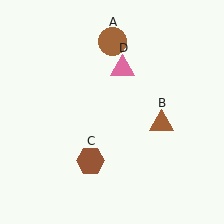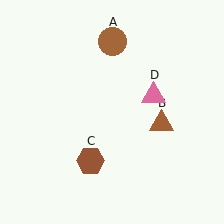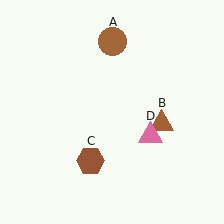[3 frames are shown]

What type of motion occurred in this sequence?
The pink triangle (object D) rotated clockwise around the center of the scene.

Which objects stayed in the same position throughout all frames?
Brown circle (object A) and brown triangle (object B) and brown hexagon (object C) remained stationary.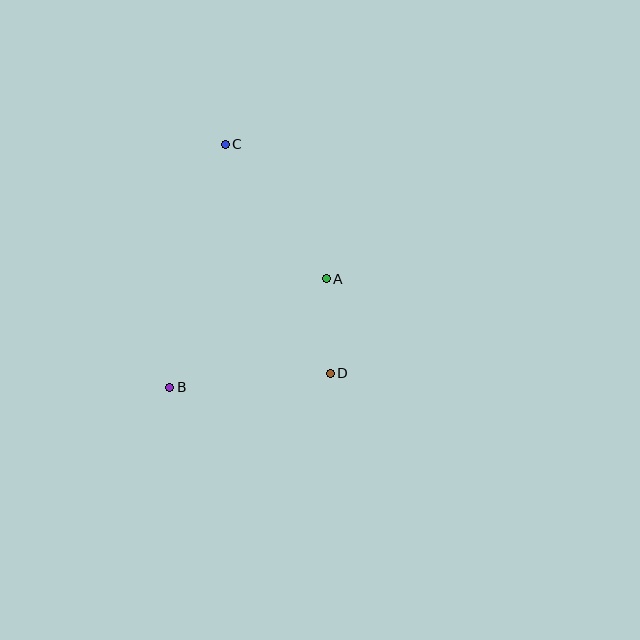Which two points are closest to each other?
Points A and D are closest to each other.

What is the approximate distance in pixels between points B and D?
The distance between B and D is approximately 161 pixels.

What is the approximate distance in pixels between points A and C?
The distance between A and C is approximately 168 pixels.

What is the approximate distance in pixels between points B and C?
The distance between B and C is approximately 249 pixels.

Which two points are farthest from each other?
Points C and D are farthest from each other.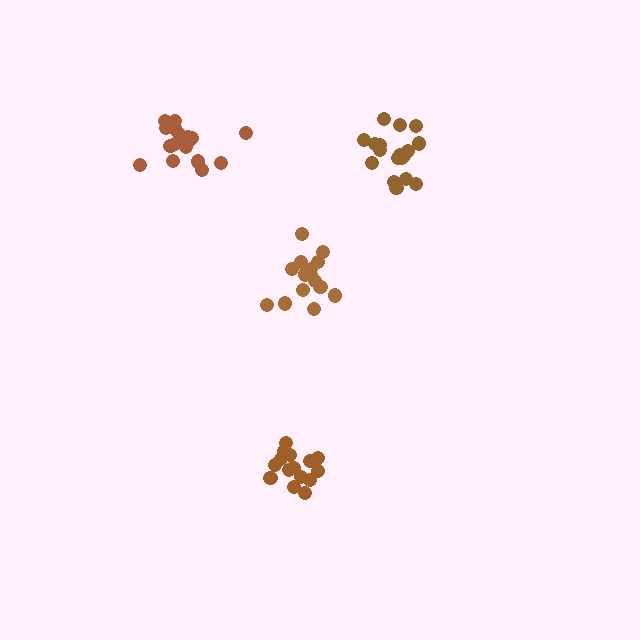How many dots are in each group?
Group 1: 16 dots, Group 2: 18 dots, Group 3: 16 dots, Group 4: 18 dots (68 total).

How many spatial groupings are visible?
There are 4 spatial groupings.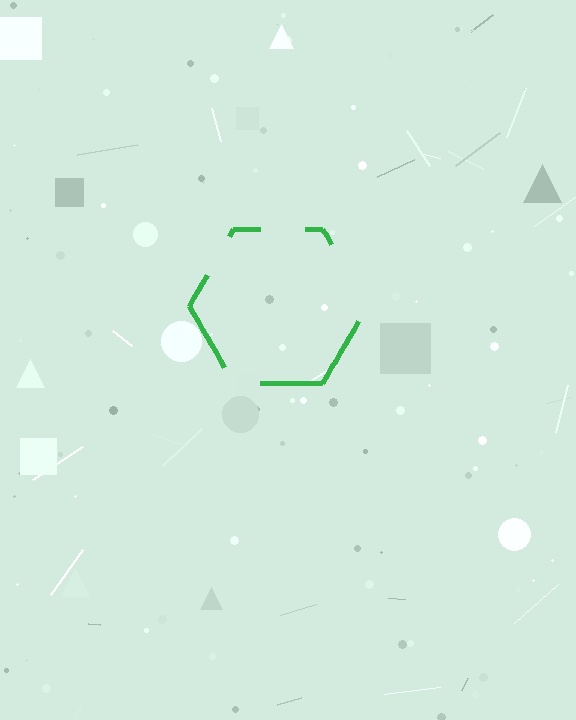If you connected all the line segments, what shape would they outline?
They would outline a hexagon.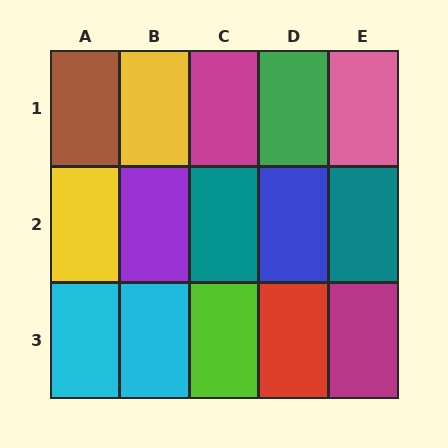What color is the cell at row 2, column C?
Teal.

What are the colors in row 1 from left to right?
Brown, yellow, magenta, green, pink.